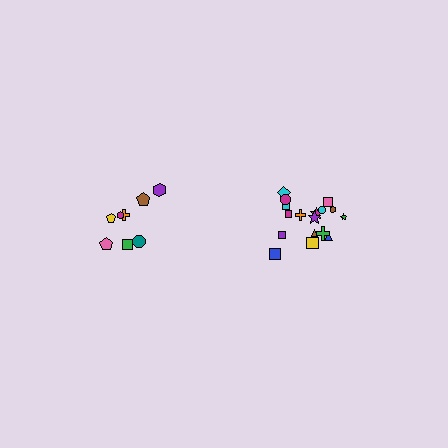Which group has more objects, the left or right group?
The right group.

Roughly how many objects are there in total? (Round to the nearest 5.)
Roughly 25 objects in total.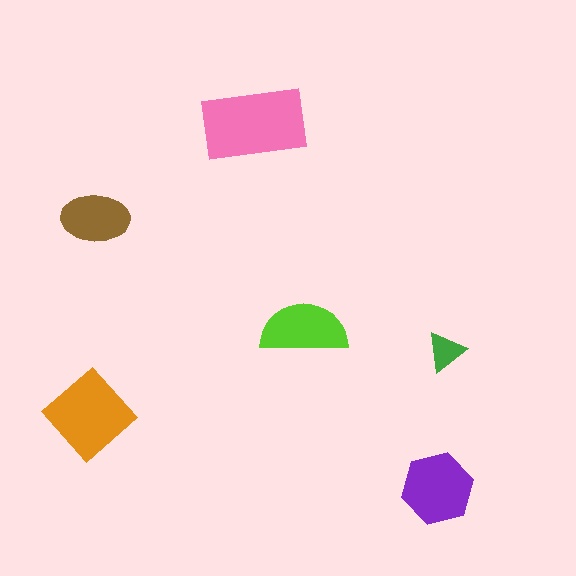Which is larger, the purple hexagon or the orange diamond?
The orange diamond.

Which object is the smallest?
The green triangle.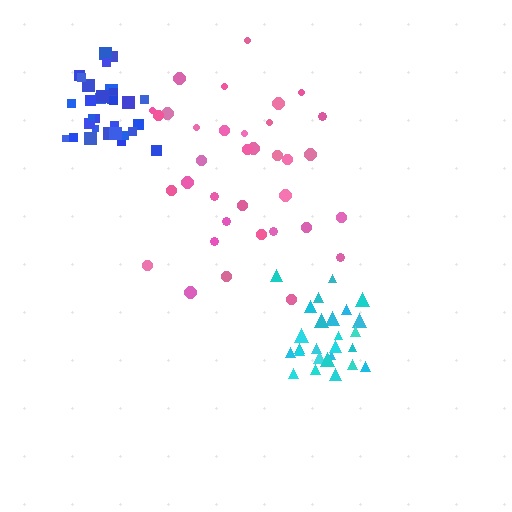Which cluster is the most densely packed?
Blue.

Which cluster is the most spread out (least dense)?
Pink.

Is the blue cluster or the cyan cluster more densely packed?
Blue.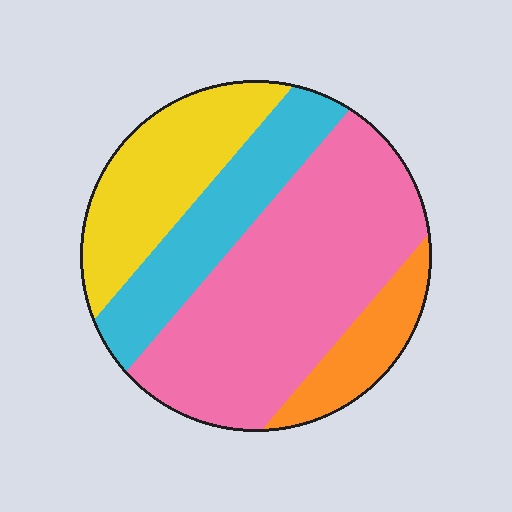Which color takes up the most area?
Pink, at roughly 50%.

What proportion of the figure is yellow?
Yellow takes up about one fifth (1/5) of the figure.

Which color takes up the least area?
Orange, at roughly 10%.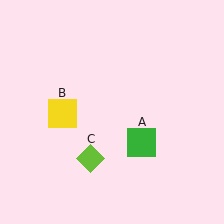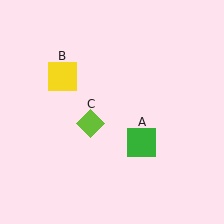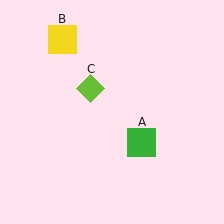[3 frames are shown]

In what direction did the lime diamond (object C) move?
The lime diamond (object C) moved up.